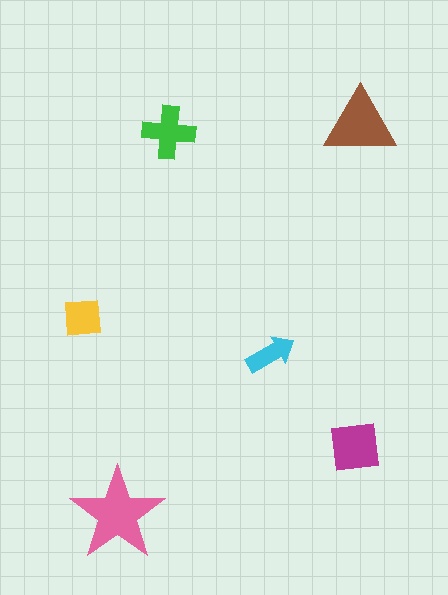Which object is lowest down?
The pink star is bottommost.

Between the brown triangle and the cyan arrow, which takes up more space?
The brown triangle.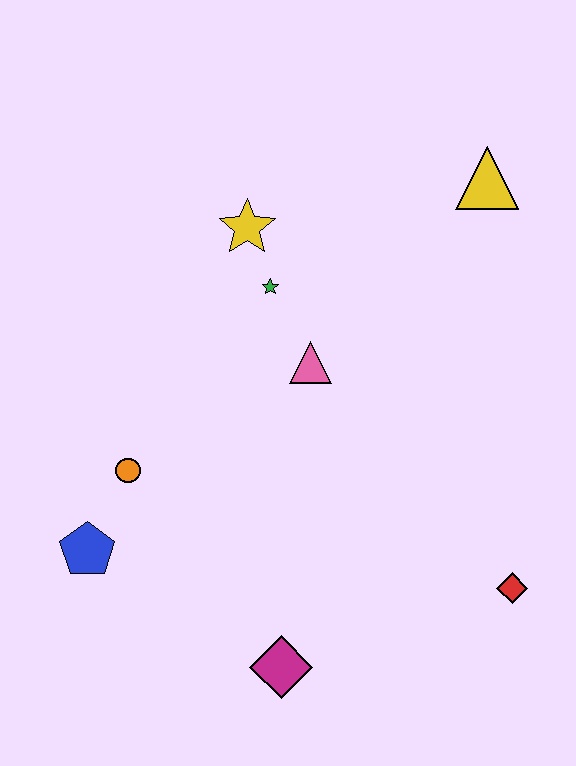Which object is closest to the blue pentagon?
The orange circle is closest to the blue pentagon.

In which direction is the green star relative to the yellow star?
The green star is below the yellow star.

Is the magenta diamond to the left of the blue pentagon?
No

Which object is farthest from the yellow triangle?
The blue pentagon is farthest from the yellow triangle.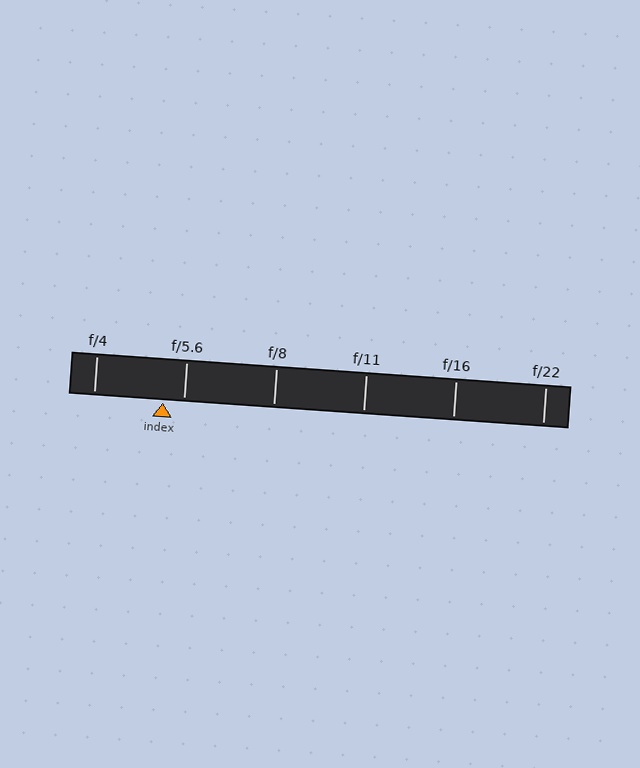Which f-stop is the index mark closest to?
The index mark is closest to f/5.6.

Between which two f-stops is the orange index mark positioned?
The index mark is between f/4 and f/5.6.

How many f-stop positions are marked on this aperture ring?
There are 6 f-stop positions marked.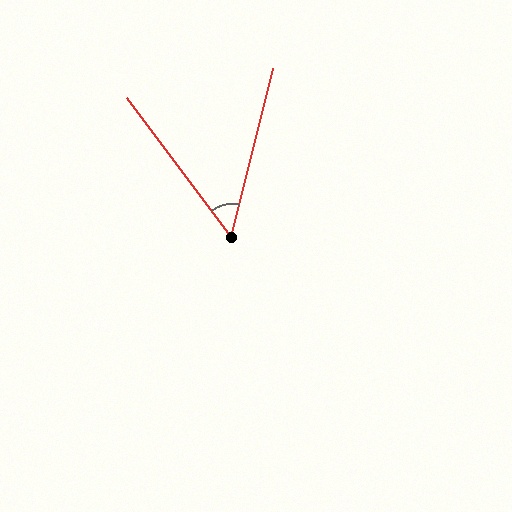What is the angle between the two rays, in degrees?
Approximately 51 degrees.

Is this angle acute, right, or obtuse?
It is acute.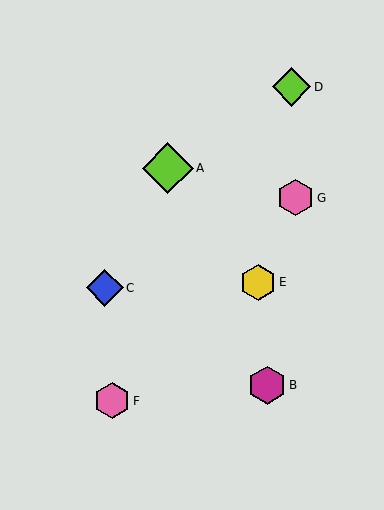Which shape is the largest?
The lime diamond (labeled A) is the largest.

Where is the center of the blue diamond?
The center of the blue diamond is at (105, 288).